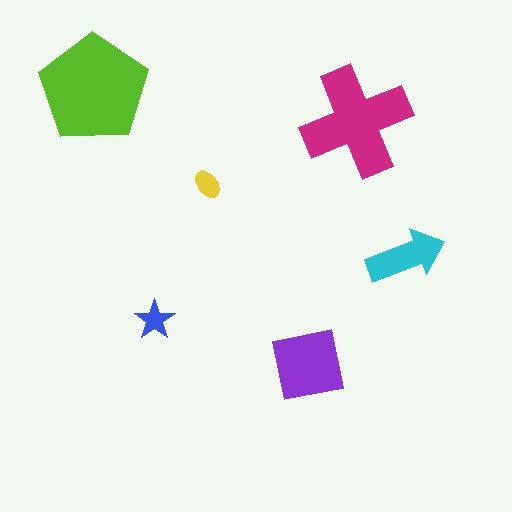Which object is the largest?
The lime pentagon.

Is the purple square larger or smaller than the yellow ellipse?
Larger.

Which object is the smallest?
The yellow ellipse.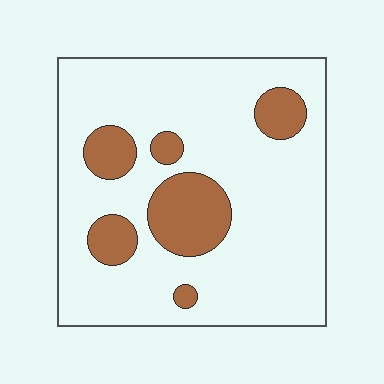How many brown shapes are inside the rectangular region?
6.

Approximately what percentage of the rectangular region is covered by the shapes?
Approximately 20%.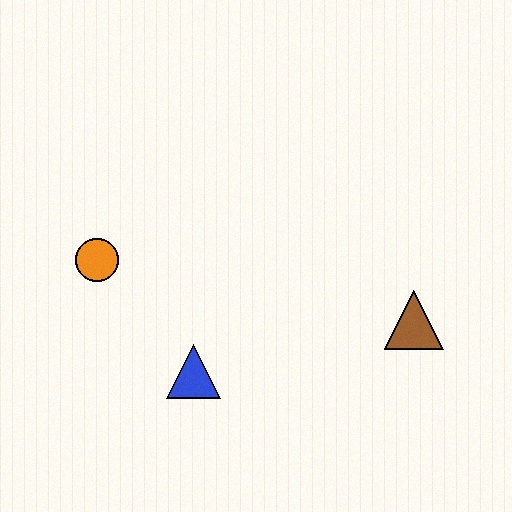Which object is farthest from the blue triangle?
The brown triangle is farthest from the blue triangle.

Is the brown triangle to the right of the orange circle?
Yes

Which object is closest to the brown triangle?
The blue triangle is closest to the brown triangle.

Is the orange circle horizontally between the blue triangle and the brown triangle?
No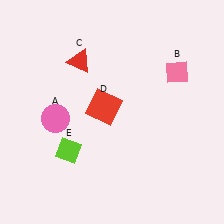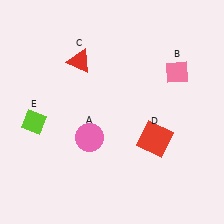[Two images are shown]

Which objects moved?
The objects that moved are: the pink circle (A), the red square (D), the lime diamond (E).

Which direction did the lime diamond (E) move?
The lime diamond (E) moved left.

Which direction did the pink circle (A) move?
The pink circle (A) moved right.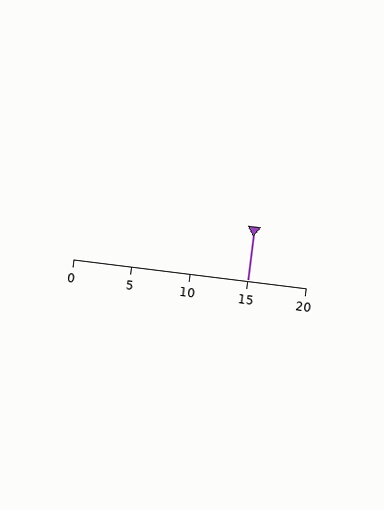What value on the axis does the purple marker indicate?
The marker indicates approximately 15.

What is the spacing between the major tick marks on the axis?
The major ticks are spaced 5 apart.